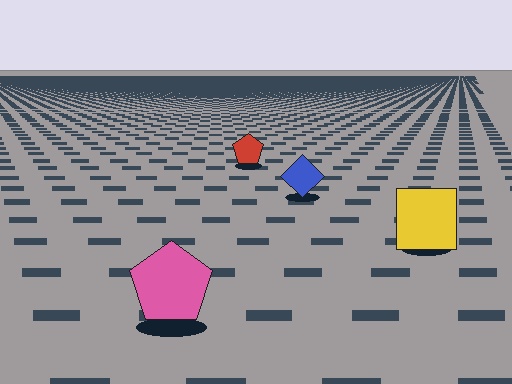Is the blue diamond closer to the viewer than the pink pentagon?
No. The pink pentagon is closer — you can tell from the texture gradient: the ground texture is coarser near it.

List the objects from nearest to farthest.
From nearest to farthest: the pink pentagon, the yellow square, the blue diamond, the red pentagon.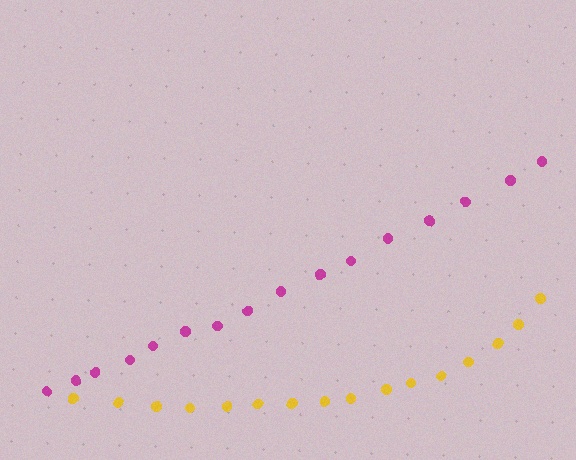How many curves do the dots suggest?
There are 2 distinct paths.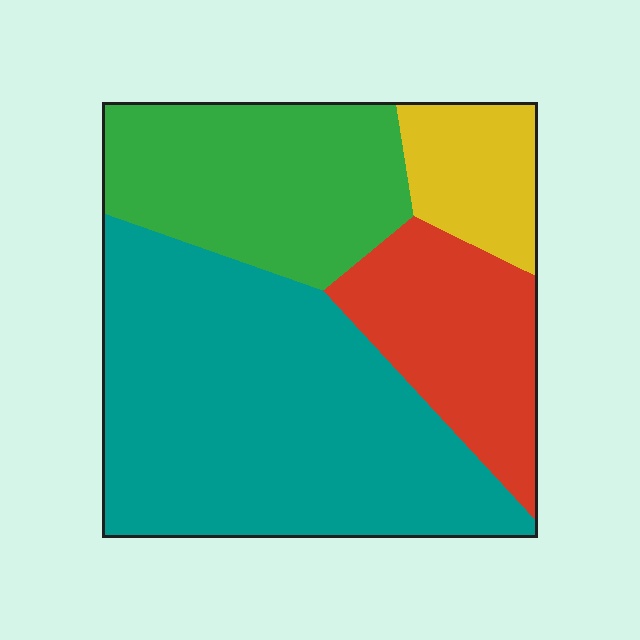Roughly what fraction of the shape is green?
Green takes up less than a quarter of the shape.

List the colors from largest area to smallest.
From largest to smallest: teal, green, red, yellow.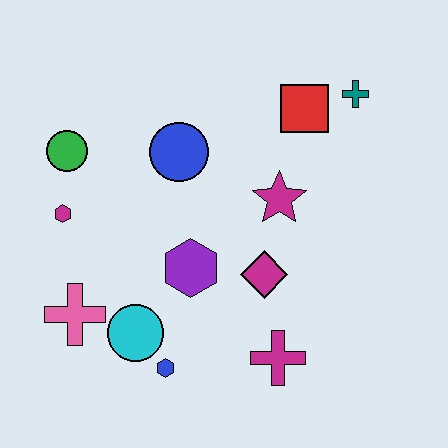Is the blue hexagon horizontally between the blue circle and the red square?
No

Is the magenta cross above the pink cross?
No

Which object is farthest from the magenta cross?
The green circle is farthest from the magenta cross.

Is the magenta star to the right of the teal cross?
No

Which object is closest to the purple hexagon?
The magenta diamond is closest to the purple hexagon.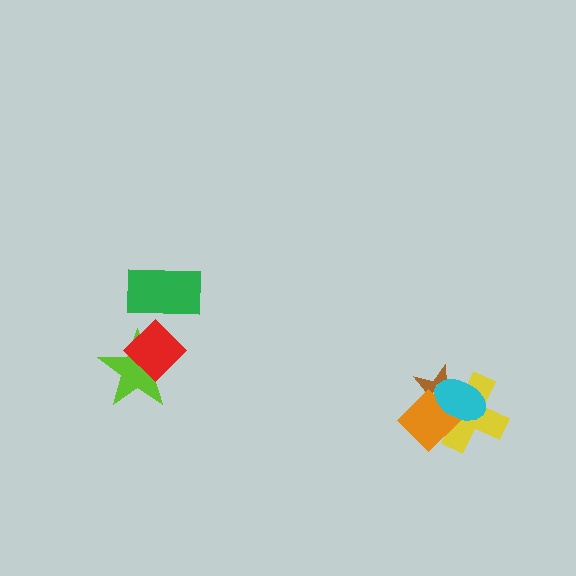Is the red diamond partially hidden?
Yes, it is partially covered by another shape.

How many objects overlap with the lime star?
1 object overlaps with the lime star.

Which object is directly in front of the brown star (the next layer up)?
The yellow cross is directly in front of the brown star.